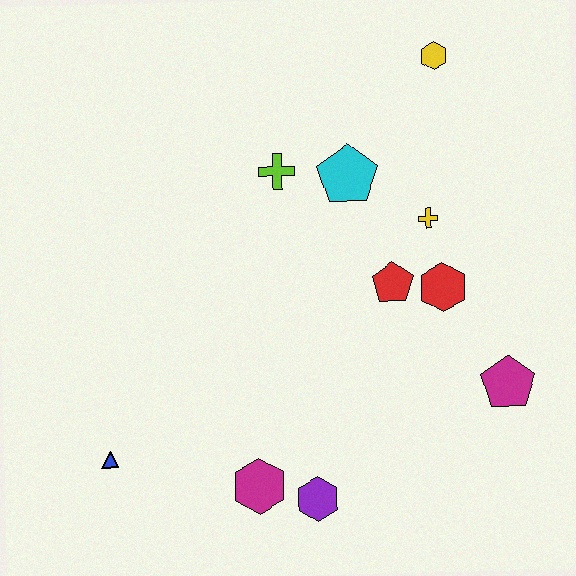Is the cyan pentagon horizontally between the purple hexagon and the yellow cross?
Yes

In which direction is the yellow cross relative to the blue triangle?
The yellow cross is to the right of the blue triangle.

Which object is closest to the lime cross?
The cyan pentagon is closest to the lime cross.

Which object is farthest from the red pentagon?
The blue triangle is farthest from the red pentagon.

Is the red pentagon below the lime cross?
Yes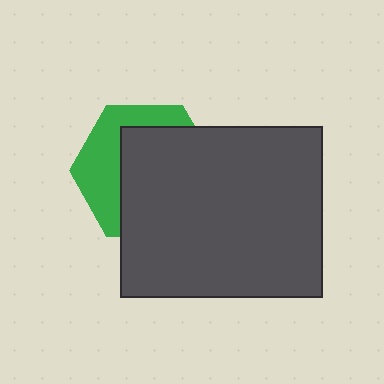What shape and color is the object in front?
The object in front is a dark gray rectangle.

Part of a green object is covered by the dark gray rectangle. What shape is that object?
It is a hexagon.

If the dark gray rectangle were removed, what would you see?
You would see the complete green hexagon.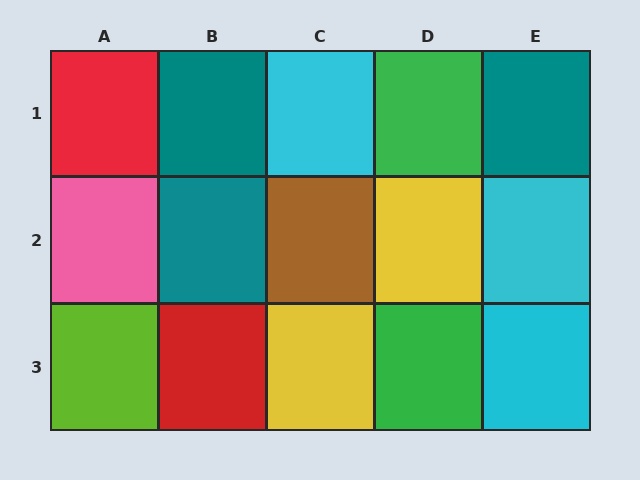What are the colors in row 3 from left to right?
Lime, red, yellow, green, cyan.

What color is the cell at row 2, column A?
Pink.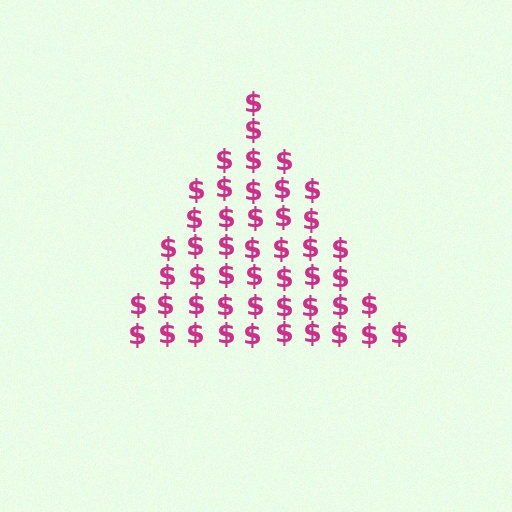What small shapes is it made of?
It is made of small dollar signs.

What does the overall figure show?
The overall figure shows a triangle.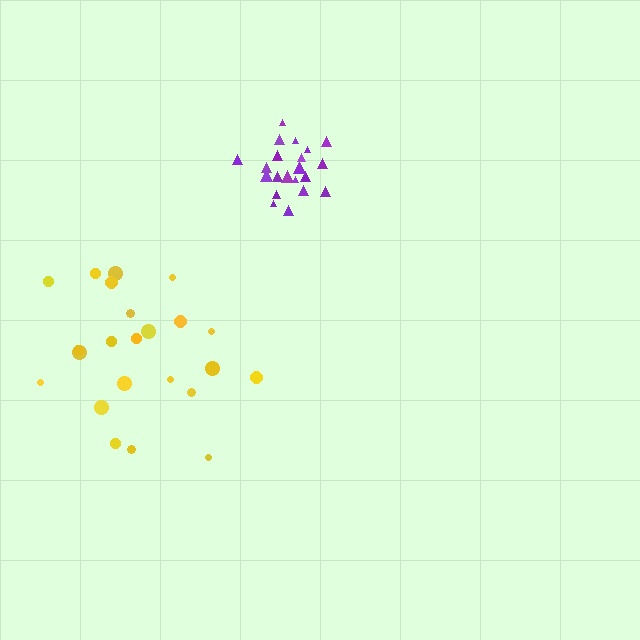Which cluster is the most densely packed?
Purple.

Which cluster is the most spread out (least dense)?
Yellow.